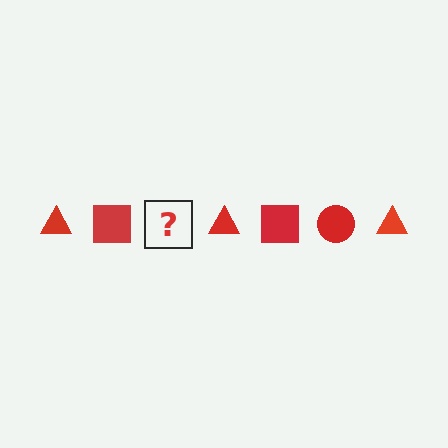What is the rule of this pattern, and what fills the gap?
The rule is that the pattern cycles through triangle, square, circle shapes in red. The gap should be filled with a red circle.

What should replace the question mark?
The question mark should be replaced with a red circle.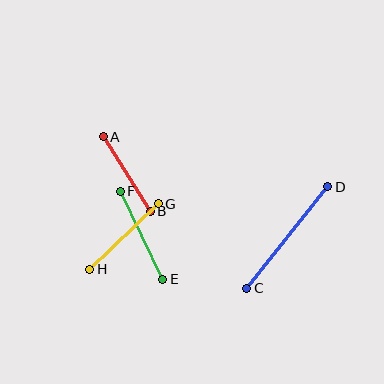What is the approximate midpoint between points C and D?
The midpoint is at approximately (287, 237) pixels.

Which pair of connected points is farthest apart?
Points C and D are farthest apart.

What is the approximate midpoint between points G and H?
The midpoint is at approximately (124, 237) pixels.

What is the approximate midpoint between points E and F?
The midpoint is at approximately (142, 235) pixels.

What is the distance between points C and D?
The distance is approximately 130 pixels.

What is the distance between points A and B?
The distance is approximately 88 pixels.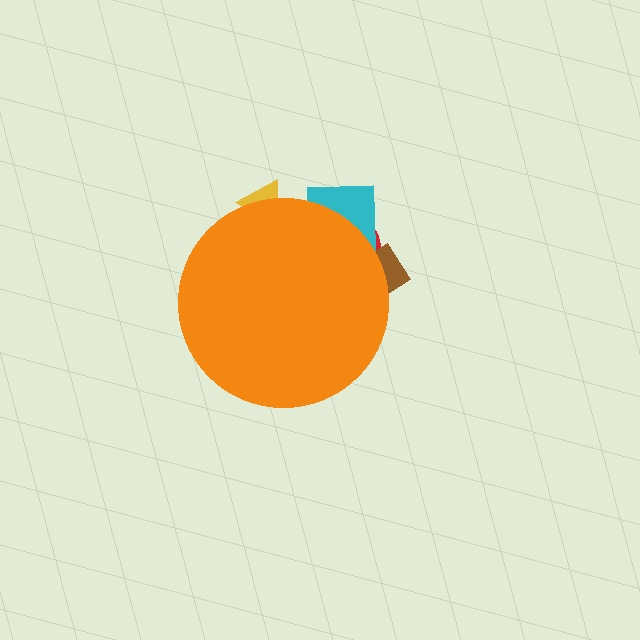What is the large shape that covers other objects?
An orange circle.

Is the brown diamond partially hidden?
Yes, the brown diamond is partially hidden behind the orange circle.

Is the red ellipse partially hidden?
Yes, the red ellipse is partially hidden behind the orange circle.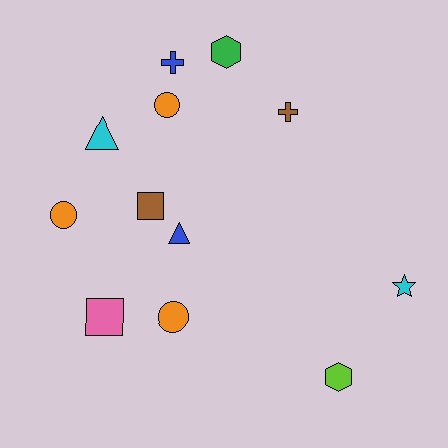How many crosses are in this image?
There are 2 crosses.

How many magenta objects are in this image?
There are no magenta objects.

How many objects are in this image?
There are 12 objects.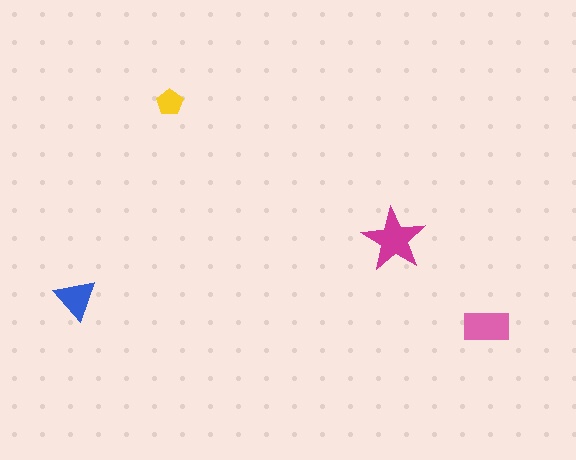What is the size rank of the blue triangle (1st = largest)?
3rd.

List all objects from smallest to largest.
The yellow pentagon, the blue triangle, the pink rectangle, the magenta star.